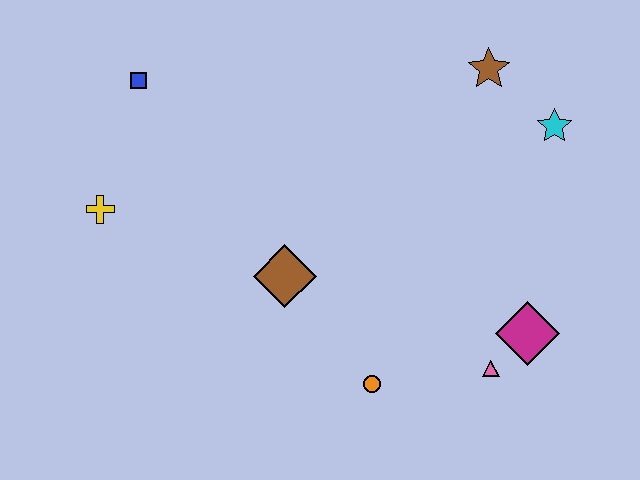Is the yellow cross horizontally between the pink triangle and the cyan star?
No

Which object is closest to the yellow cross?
The blue square is closest to the yellow cross.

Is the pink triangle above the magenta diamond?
No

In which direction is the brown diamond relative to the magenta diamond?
The brown diamond is to the left of the magenta diamond.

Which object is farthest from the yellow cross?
The cyan star is farthest from the yellow cross.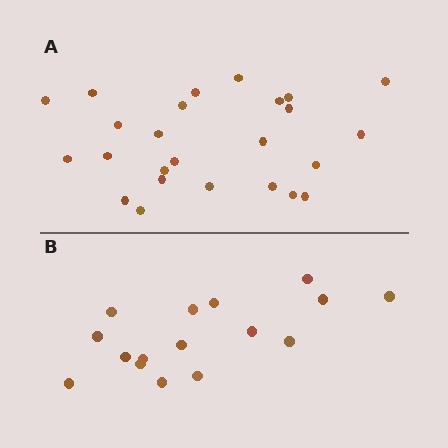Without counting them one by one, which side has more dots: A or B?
Region A (the top region) has more dots.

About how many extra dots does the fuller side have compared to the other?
Region A has roughly 8 or so more dots than region B.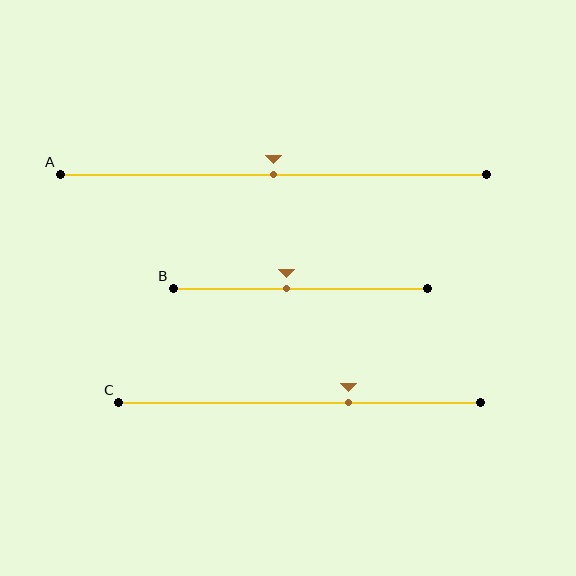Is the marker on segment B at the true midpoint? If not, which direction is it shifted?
No, the marker on segment B is shifted to the left by about 5% of the segment length.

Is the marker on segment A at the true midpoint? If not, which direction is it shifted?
Yes, the marker on segment A is at the true midpoint.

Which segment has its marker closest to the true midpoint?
Segment A has its marker closest to the true midpoint.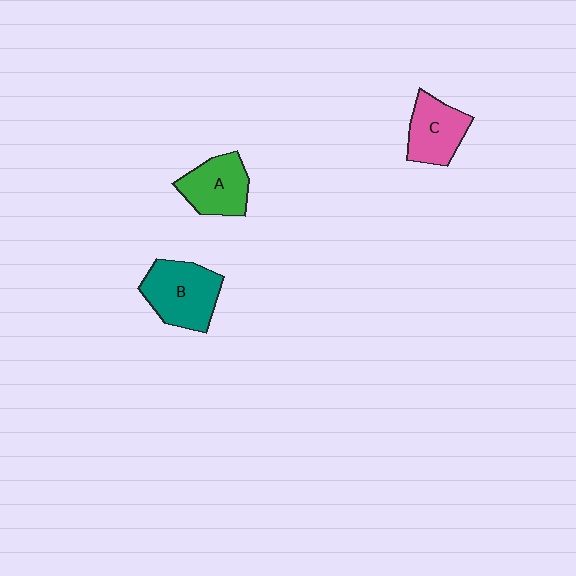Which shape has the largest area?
Shape B (teal).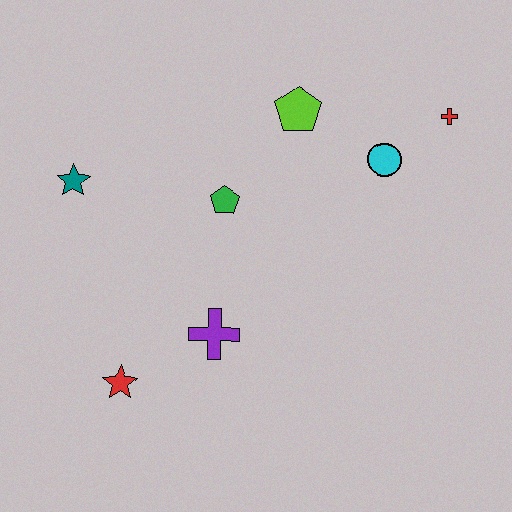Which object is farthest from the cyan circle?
The red star is farthest from the cyan circle.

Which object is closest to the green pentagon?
The lime pentagon is closest to the green pentagon.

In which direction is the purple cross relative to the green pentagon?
The purple cross is below the green pentagon.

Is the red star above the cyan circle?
No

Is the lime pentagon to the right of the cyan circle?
No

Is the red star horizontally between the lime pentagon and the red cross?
No